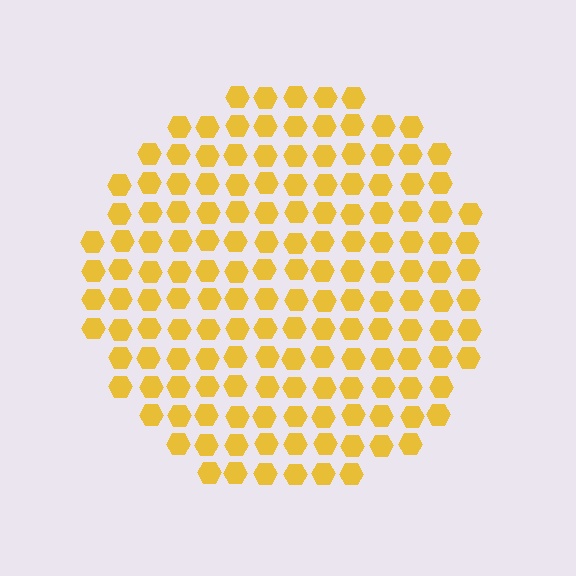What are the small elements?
The small elements are hexagons.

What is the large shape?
The large shape is a circle.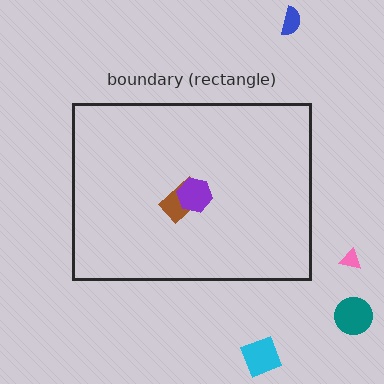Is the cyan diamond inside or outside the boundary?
Outside.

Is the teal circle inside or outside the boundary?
Outside.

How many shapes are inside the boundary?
2 inside, 4 outside.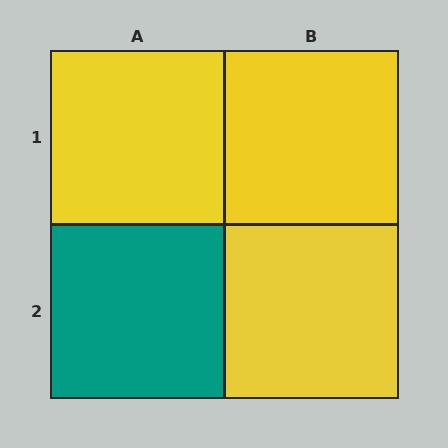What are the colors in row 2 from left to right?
Teal, yellow.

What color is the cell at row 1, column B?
Yellow.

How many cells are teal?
1 cell is teal.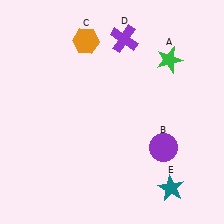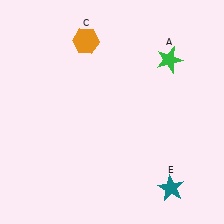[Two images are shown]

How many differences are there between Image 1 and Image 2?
There are 2 differences between the two images.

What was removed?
The purple circle (B), the purple cross (D) were removed in Image 2.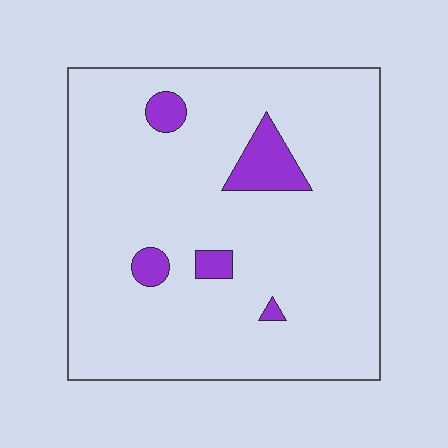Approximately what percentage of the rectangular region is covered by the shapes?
Approximately 10%.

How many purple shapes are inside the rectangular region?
5.